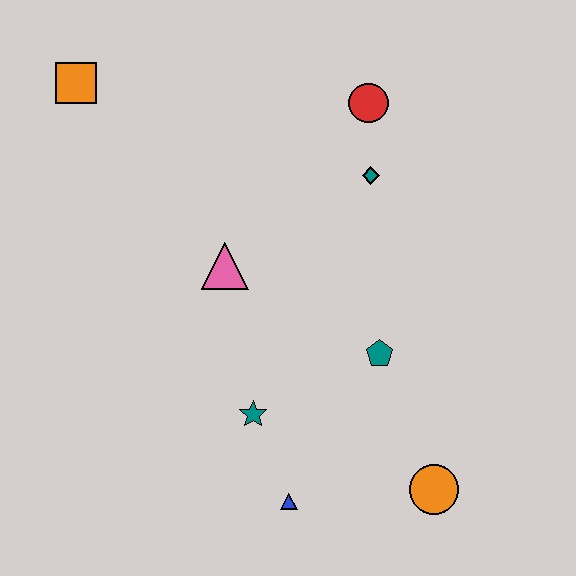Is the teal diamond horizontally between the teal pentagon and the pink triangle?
Yes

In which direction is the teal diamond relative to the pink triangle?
The teal diamond is to the right of the pink triangle.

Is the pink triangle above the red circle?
No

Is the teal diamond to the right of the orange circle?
No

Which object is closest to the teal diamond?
The red circle is closest to the teal diamond.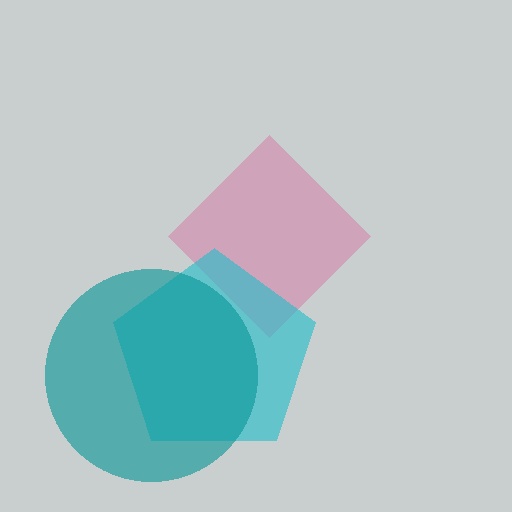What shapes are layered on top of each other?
The layered shapes are: a pink diamond, a cyan pentagon, a teal circle.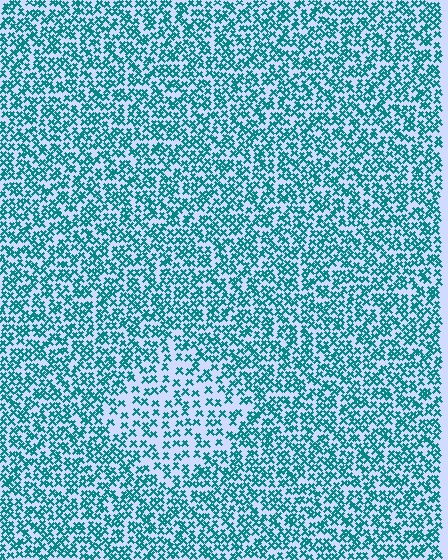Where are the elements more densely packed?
The elements are more densely packed outside the diamond boundary.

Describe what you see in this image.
The image contains small teal elements arranged at two different densities. A diamond-shaped region is visible where the elements are less densely packed than the surrounding area.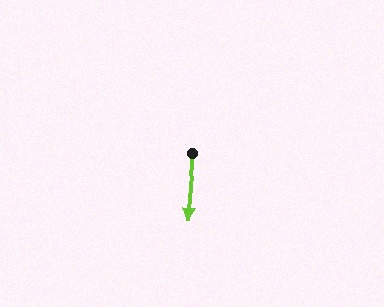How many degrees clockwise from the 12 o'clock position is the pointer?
Approximately 185 degrees.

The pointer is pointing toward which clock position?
Roughly 6 o'clock.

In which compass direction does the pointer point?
South.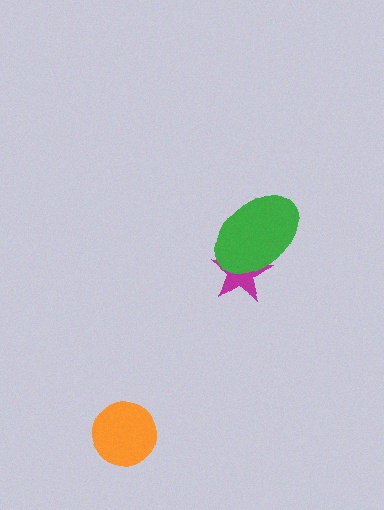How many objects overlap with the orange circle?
0 objects overlap with the orange circle.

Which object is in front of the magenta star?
The green ellipse is in front of the magenta star.